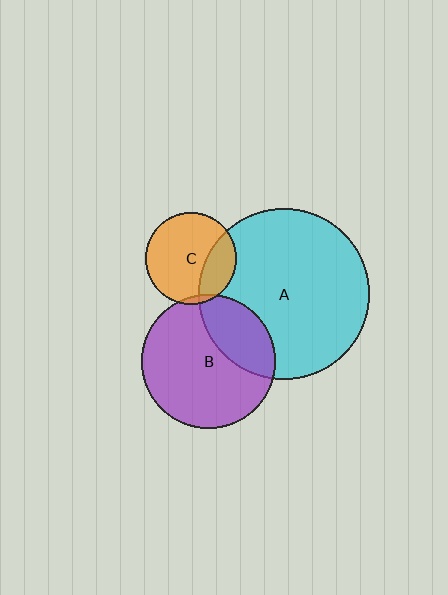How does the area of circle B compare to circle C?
Approximately 2.2 times.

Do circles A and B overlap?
Yes.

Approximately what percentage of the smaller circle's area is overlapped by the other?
Approximately 30%.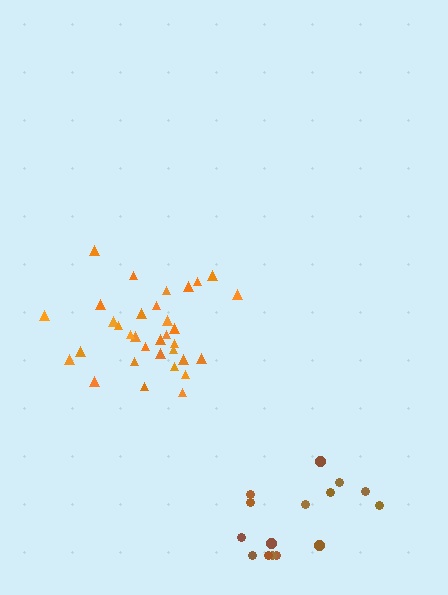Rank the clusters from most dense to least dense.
orange, brown.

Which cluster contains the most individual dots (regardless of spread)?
Orange (33).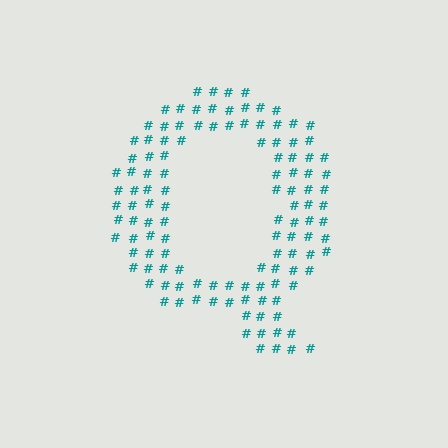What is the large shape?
The large shape is the letter Q.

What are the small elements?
The small elements are hash symbols.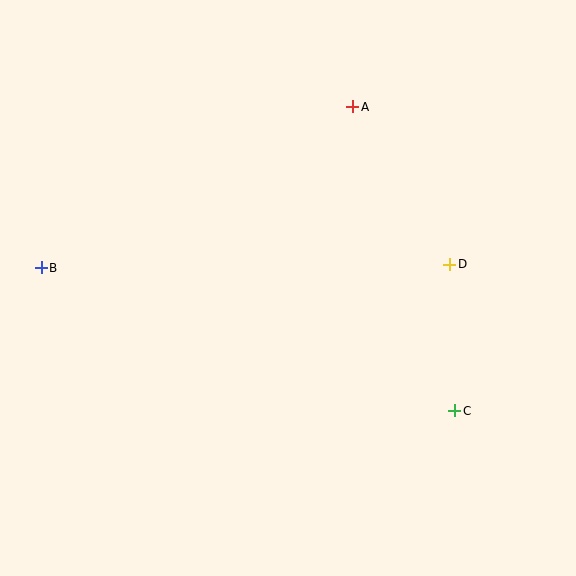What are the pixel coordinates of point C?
Point C is at (455, 411).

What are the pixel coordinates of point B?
Point B is at (41, 268).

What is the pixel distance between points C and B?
The distance between C and B is 437 pixels.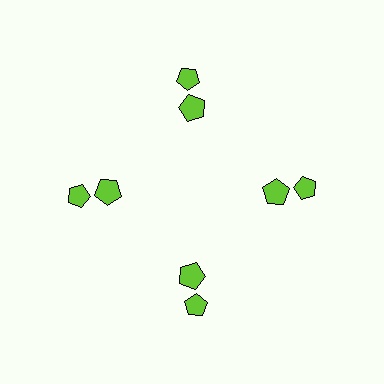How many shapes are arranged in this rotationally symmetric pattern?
There are 8 shapes, arranged in 4 groups of 2.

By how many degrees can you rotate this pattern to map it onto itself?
The pattern maps onto itself every 90 degrees of rotation.